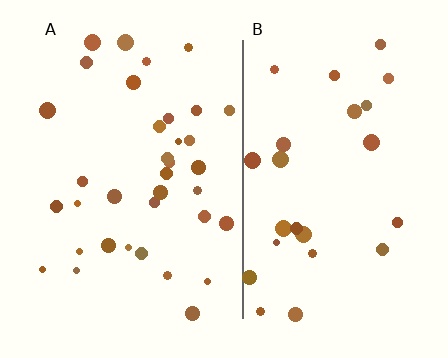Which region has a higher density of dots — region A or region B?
A (the left).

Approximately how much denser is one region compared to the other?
Approximately 1.4× — region A over region B.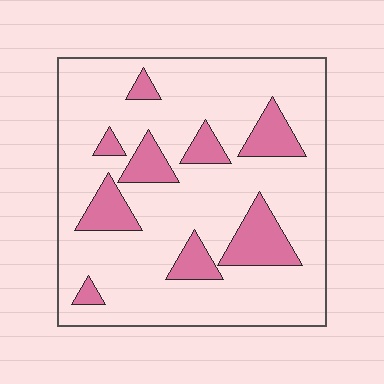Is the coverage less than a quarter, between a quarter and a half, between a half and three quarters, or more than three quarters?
Less than a quarter.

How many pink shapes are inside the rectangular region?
9.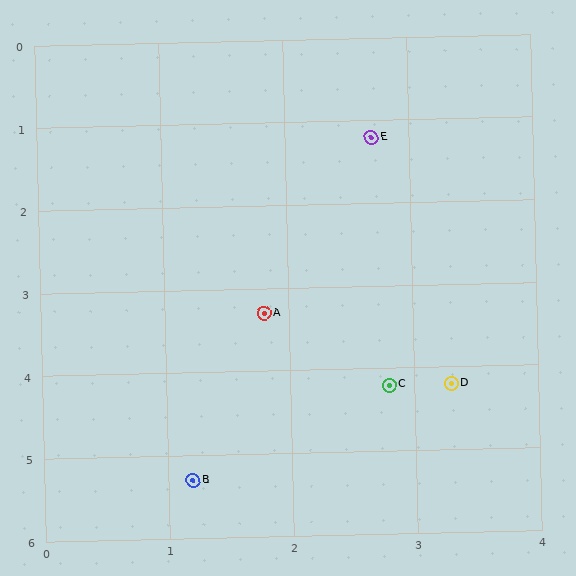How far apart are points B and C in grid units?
Points B and C are about 1.9 grid units apart.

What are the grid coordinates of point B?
Point B is at approximately (1.2, 5.3).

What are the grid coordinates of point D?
Point D is at approximately (3.3, 4.2).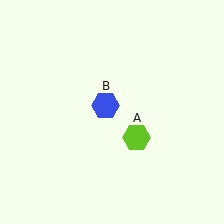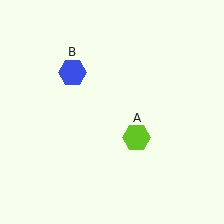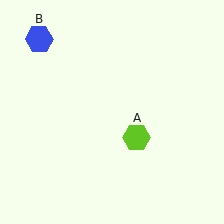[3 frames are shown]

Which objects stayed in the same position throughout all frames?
Lime hexagon (object A) remained stationary.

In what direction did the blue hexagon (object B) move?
The blue hexagon (object B) moved up and to the left.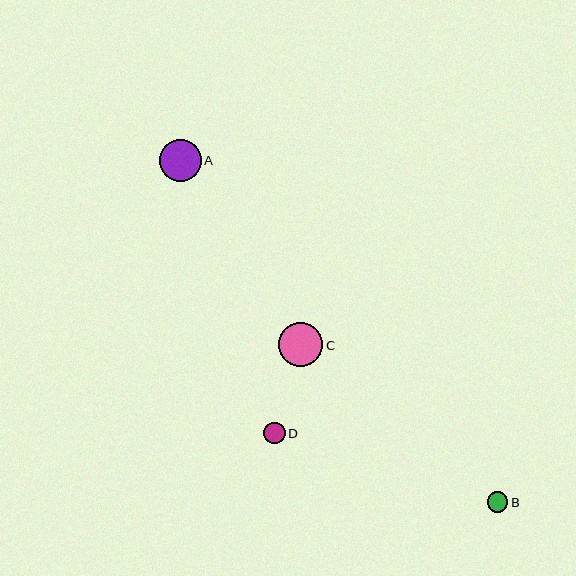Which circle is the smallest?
Circle B is the smallest with a size of approximately 20 pixels.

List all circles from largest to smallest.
From largest to smallest: C, A, D, B.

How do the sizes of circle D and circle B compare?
Circle D and circle B are approximately the same size.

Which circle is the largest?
Circle C is the largest with a size of approximately 44 pixels.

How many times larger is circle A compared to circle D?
Circle A is approximately 2.0 times the size of circle D.